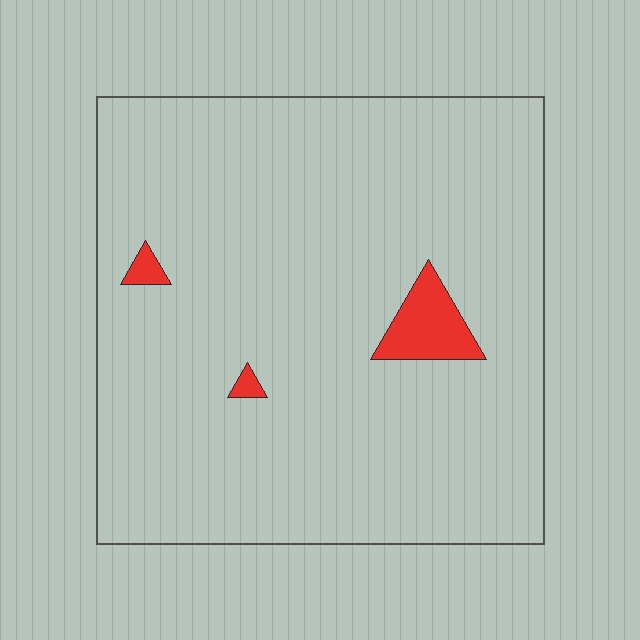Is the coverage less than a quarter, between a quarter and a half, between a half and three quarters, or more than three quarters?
Less than a quarter.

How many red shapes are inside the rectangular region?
3.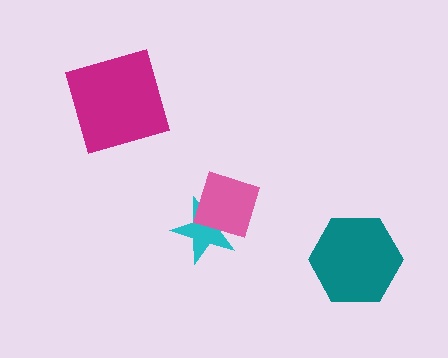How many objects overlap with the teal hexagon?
0 objects overlap with the teal hexagon.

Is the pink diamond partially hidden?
No, no other shape covers it.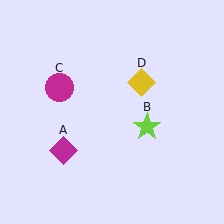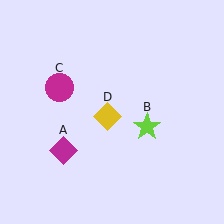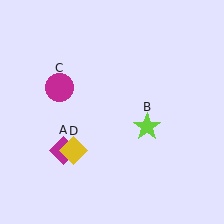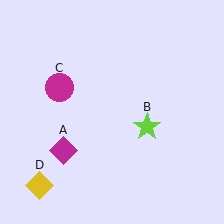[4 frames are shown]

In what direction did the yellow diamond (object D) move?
The yellow diamond (object D) moved down and to the left.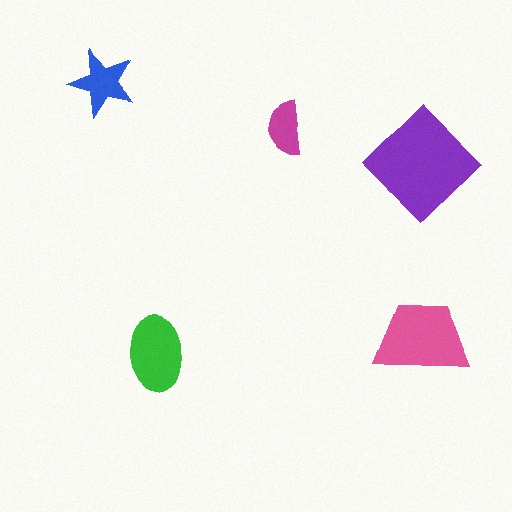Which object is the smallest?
The magenta semicircle.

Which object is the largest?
The purple diamond.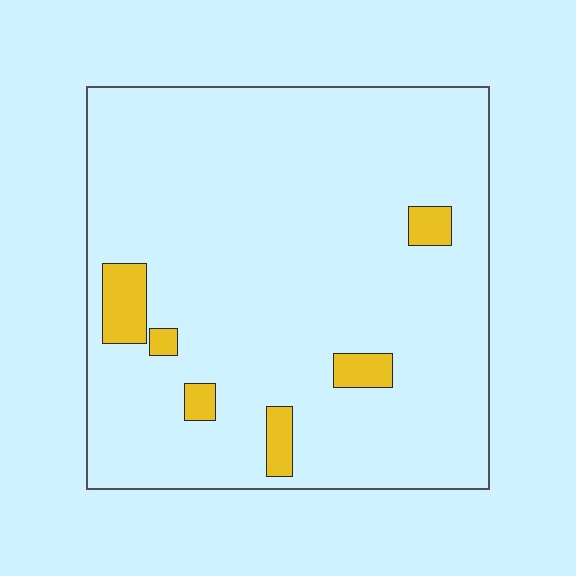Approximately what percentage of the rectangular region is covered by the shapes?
Approximately 5%.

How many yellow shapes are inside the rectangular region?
6.